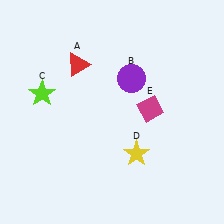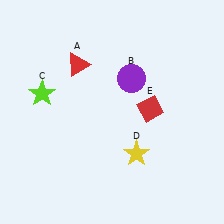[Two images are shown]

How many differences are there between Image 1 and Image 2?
There is 1 difference between the two images.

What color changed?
The diamond (E) changed from magenta in Image 1 to red in Image 2.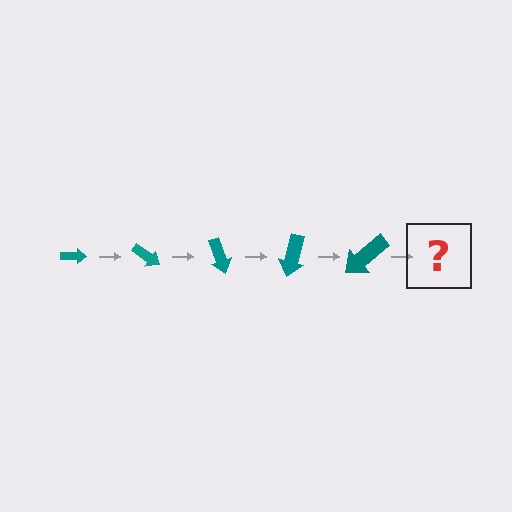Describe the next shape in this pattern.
It should be an arrow, larger than the previous one and rotated 175 degrees from the start.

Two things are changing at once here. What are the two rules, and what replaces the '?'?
The two rules are that the arrow grows larger each step and it rotates 35 degrees each step. The '?' should be an arrow, larger than the previous one and rotated 175 degrees from the start.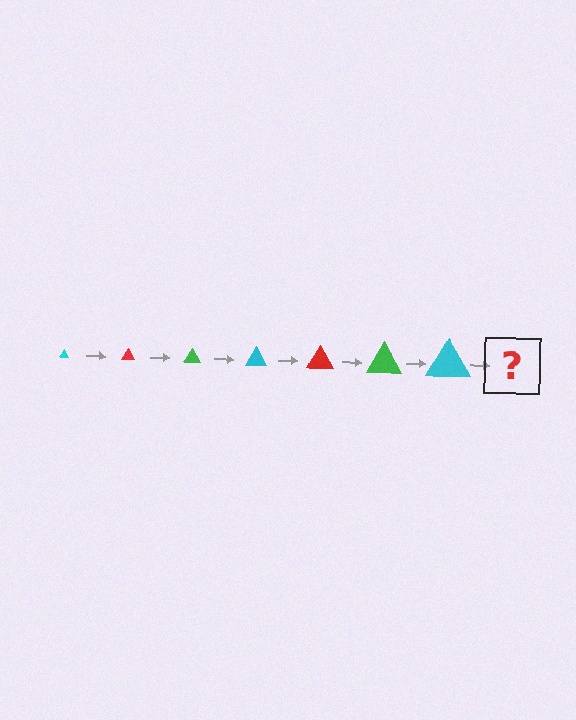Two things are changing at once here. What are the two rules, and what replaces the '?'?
The two rules are that the triangle grows larger each step and the color cycles through cyan, red, and green. The '?' should be a red triangle, larger than the previous one.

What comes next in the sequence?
The next element should be a red triangle, larger than the previous one.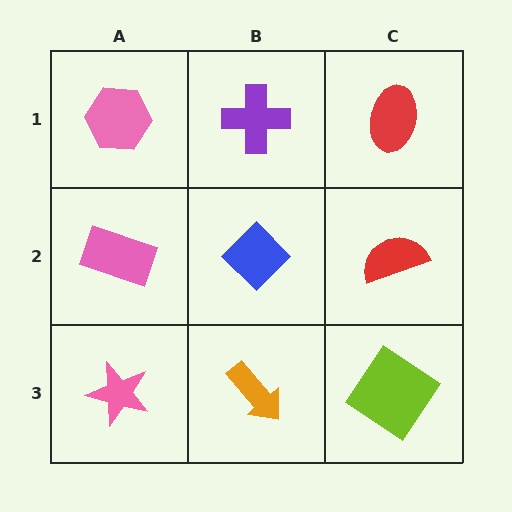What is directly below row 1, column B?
A blue diamond.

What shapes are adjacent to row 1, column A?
A pink rectangle (row 2, column A), a purple cross (row 1, column B).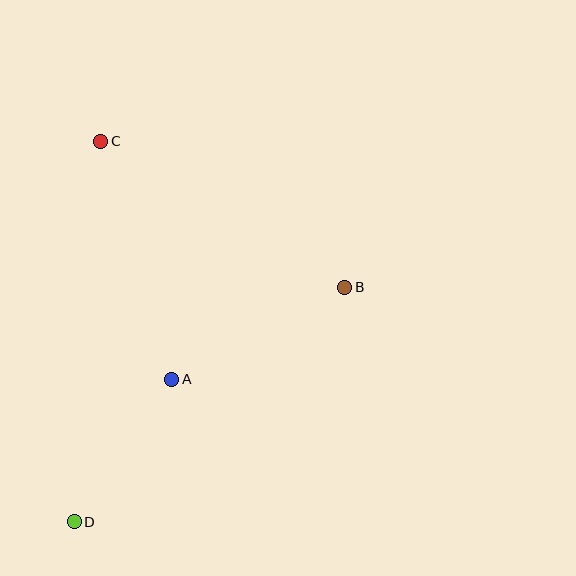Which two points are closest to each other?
Points A and D are closest to each other.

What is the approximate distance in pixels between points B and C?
The distance between B and C is approximately 284 pixels.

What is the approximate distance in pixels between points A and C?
The distance between A and C is approximately 248 pixels.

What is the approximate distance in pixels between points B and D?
The distance between B and D is approximately 358 pixels.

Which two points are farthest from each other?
Points C and D are farthest from each other.